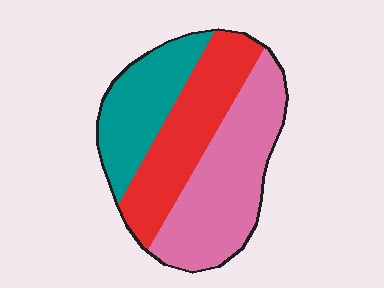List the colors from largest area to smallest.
From largest to smallest: pink, red, teal.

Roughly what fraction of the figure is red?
Red takes up between a sixth and a third of the figure.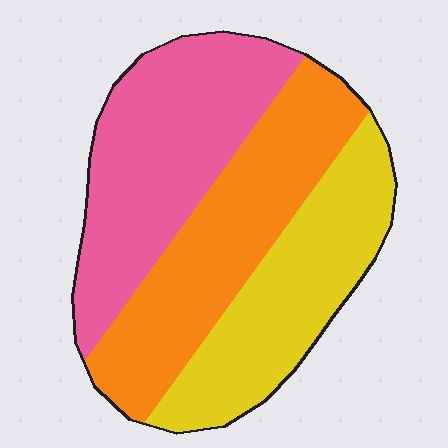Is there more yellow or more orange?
Orange.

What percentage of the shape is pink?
Pink covers roughly 35% of the shape.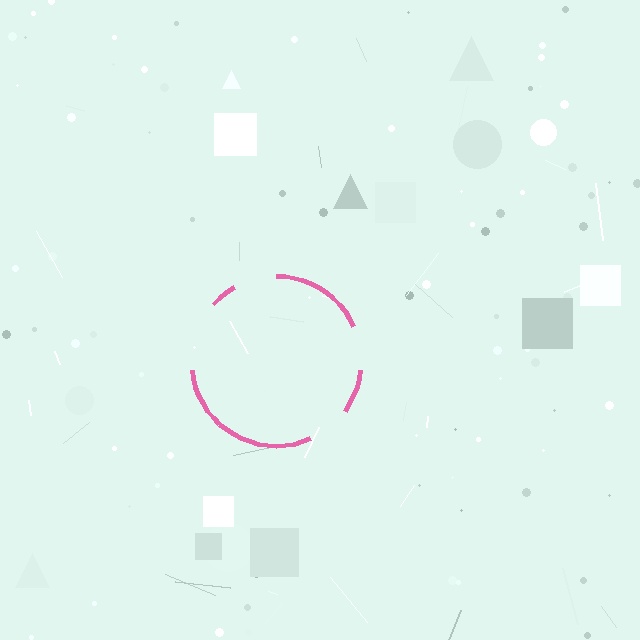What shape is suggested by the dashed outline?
The dashed outline suggests a circle.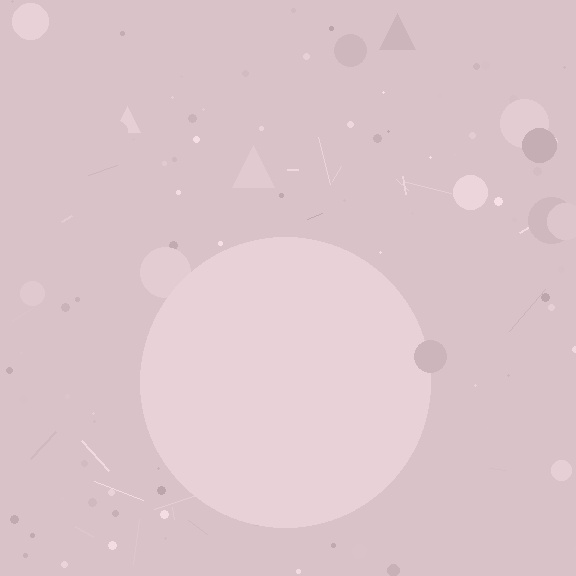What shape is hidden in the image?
A circle is hidden in the image.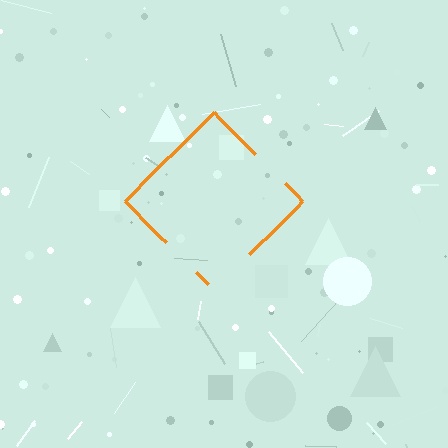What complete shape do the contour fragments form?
The contour fragments form a diamond.